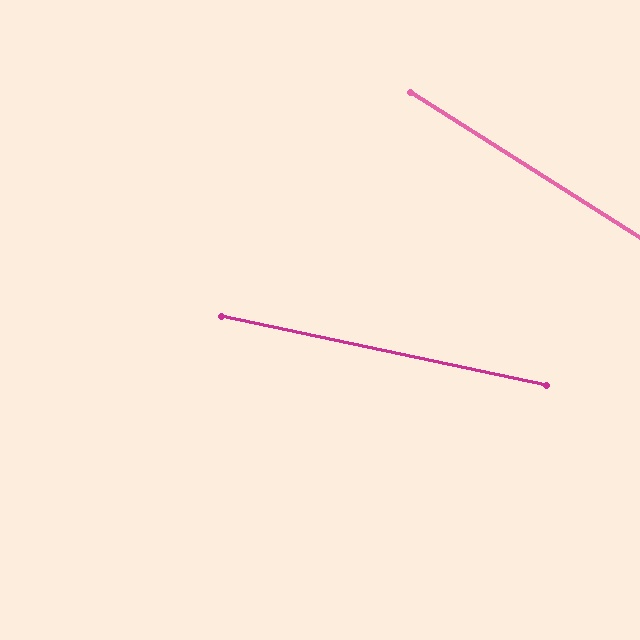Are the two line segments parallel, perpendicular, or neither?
Neither parallel nor perpendicular — they differ by about 20°.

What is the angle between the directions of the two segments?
Approximately 20 degrees.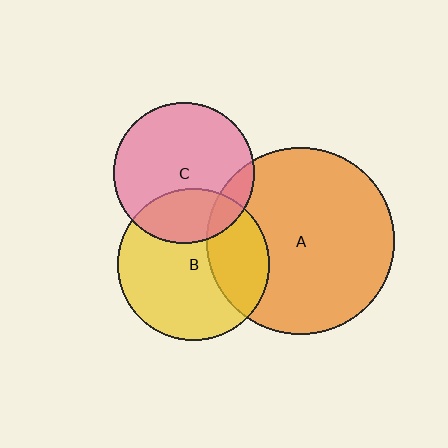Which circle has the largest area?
Circle A (orange).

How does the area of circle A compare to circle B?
Approximately 1.5 times.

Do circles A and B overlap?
Yes.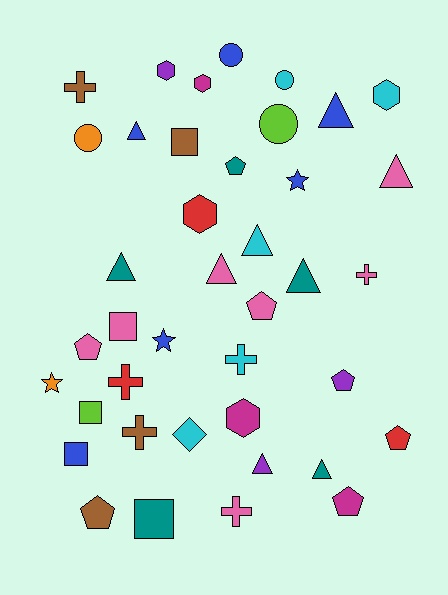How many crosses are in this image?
There are 6 crosses.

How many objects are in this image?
There are 40 objects.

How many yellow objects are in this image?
There are no yellow objects.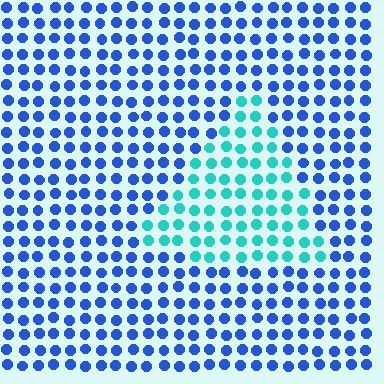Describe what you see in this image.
The image is filled with small blue elements in a uniform arrangement. A triangle-shaped region is visible where the elements are tinted to a slightly different hue, forming a subtle color boundary.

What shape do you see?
I see a triangle.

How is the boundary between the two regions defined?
The boundary is defined purely by a slight shift in hue (about 48 degrees). Spacing, size, and orientation are identical on both sides.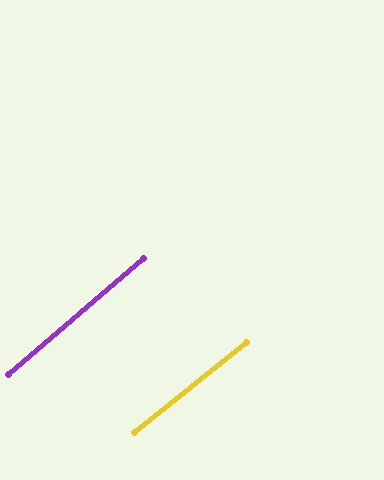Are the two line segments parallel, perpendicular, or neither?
Parallel — their directions differ by only 1.8°.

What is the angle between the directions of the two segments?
Approximately 2 degrees.